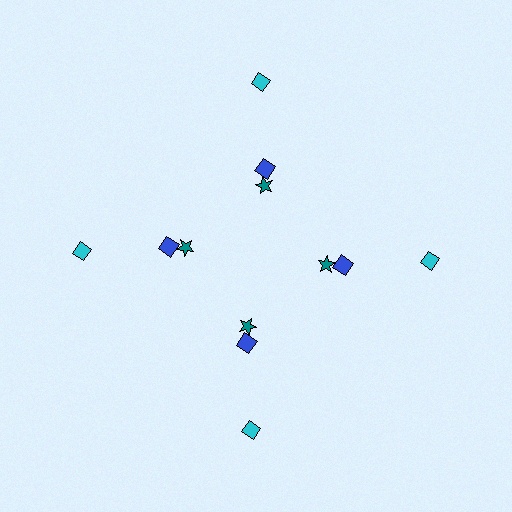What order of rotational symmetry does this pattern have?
This pattern has 4-fold rotational symmetry.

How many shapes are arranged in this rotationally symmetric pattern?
There are 12 shapes, arranged in 4 groups of 3.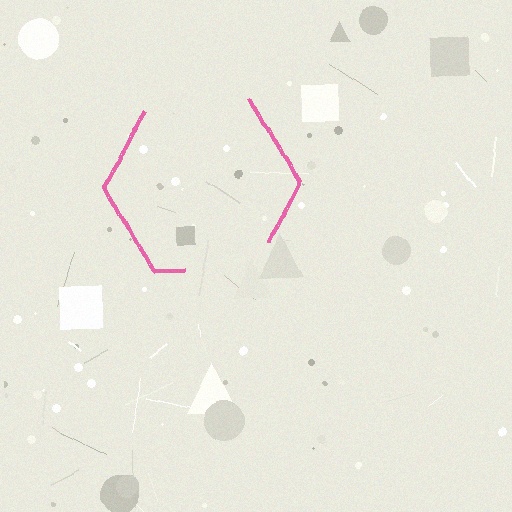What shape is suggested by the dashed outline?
The dashed outline suggests a hexagon.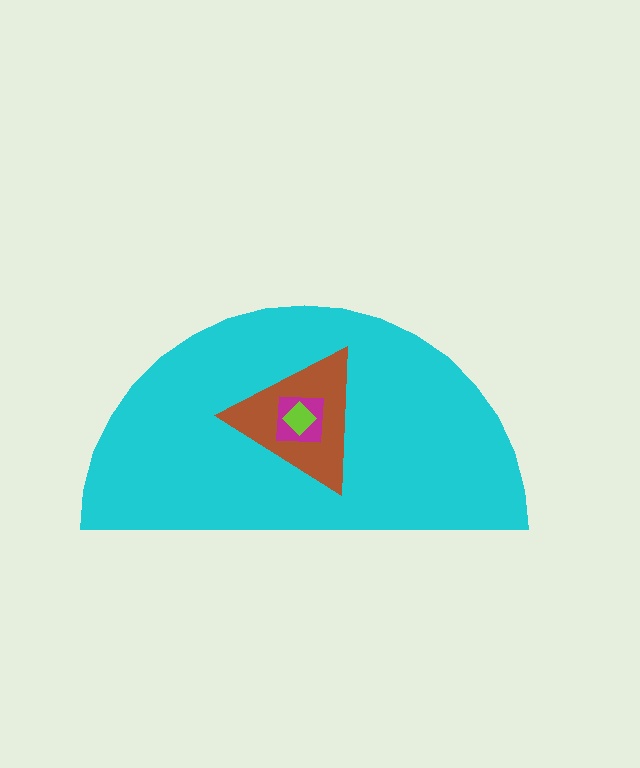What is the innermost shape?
The lime diamond.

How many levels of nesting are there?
4.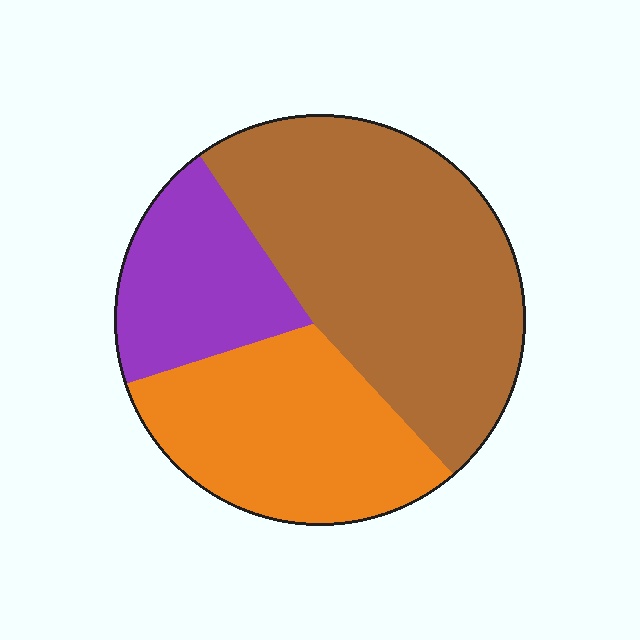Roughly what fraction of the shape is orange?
Orange covers roughly 30% of the shape.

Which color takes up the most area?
Brown, at roughly 50%.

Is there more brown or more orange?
Brown.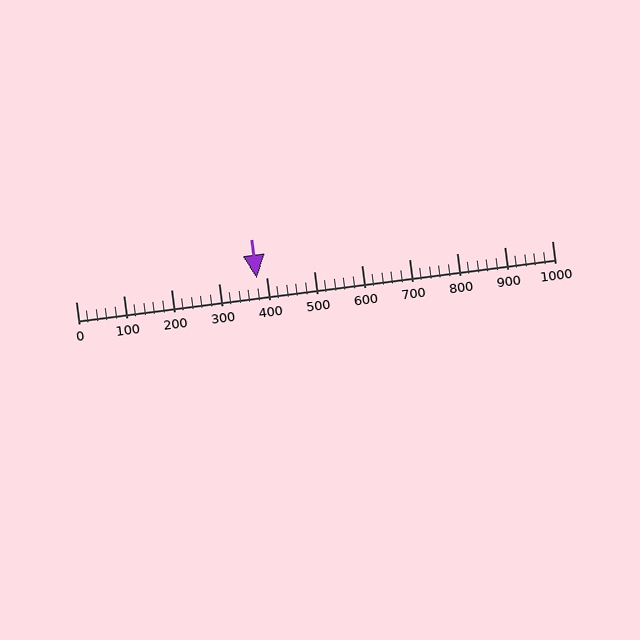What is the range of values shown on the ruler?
The ruler shows values from 0 to 1000.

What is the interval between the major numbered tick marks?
The major tick marks are spaced 100 units apart.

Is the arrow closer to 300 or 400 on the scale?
The arrow is closer to 400.